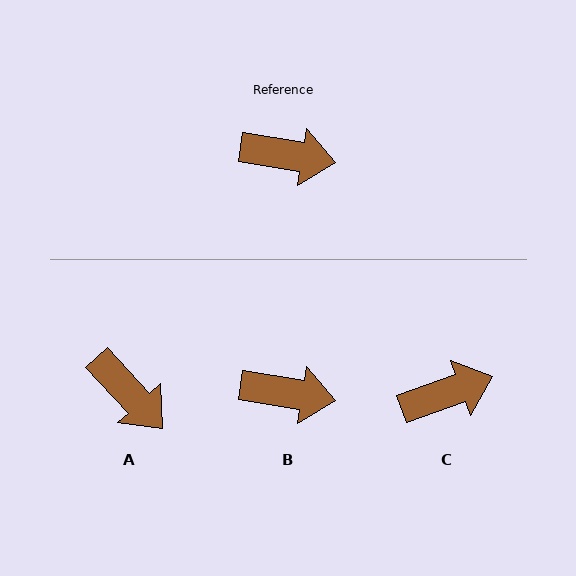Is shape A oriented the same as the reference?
No, it is off by about 38 degrees.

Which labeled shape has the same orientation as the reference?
B.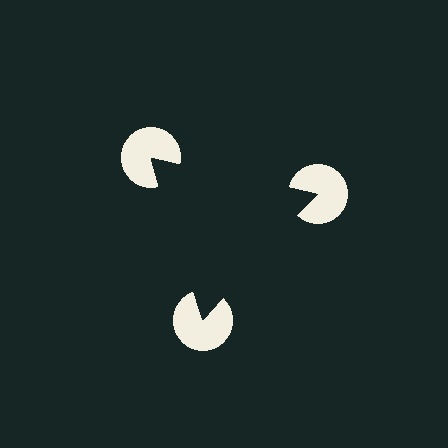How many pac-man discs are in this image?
There are 3 — one at each vertex of the illusory triangle.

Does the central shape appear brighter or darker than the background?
It typically appears slightly darker than the background, even though no actual brightness change is drawn.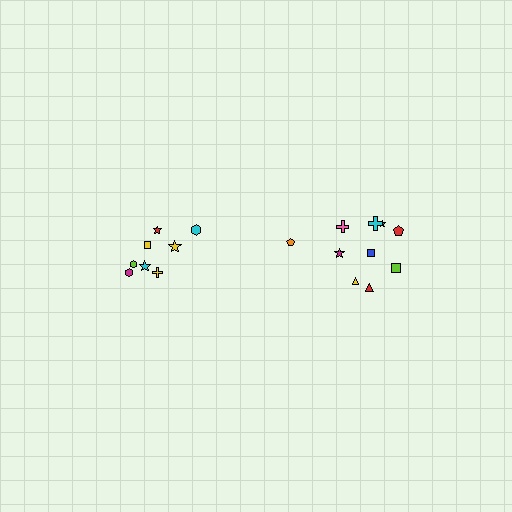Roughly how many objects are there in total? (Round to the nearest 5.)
Roughly 20 objects in total.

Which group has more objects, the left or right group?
The right group.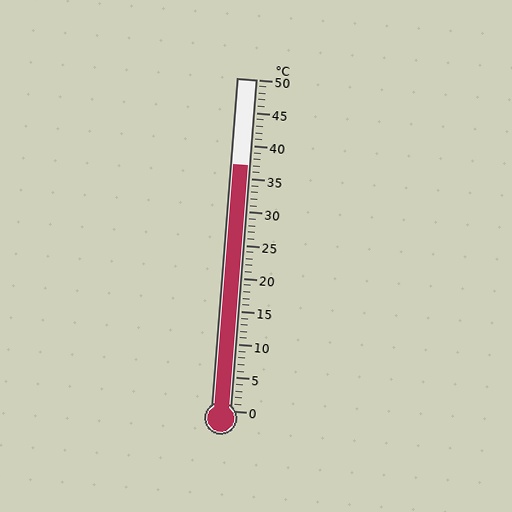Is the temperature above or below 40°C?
The temperature is below 40°C.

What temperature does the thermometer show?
The thermometer shows approximately 37°C.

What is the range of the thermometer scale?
The thermometer scale ranges from 0°C to 50°C.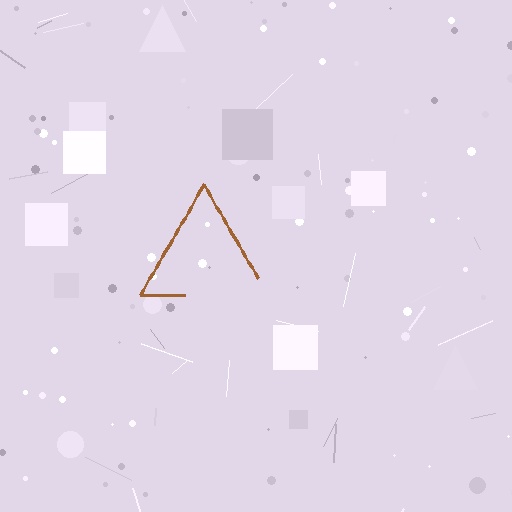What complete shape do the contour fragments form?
The contour fragments form a triangle.